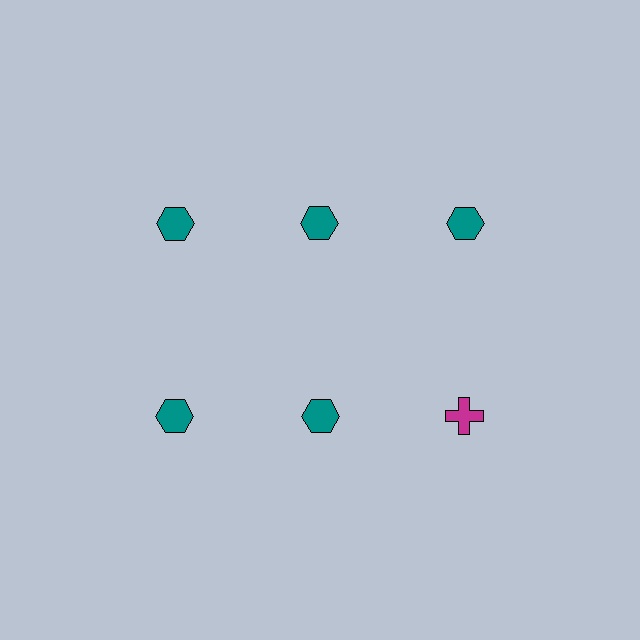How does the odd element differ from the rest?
It differs in both color (magenta instead of teal) and shape (cross instead of hexagon).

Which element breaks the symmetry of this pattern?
The magenta cross in the second row, center column breaks the symmetry. All other shapes are teal hexagons.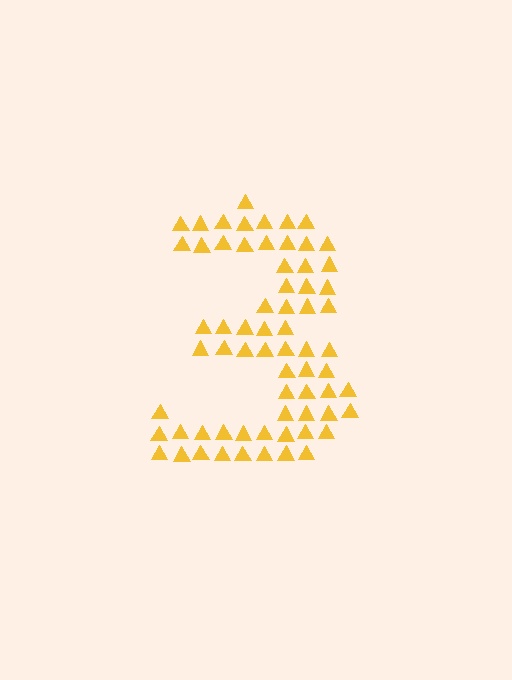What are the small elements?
The small elements are triangles.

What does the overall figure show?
The overall figure shows the digit 3.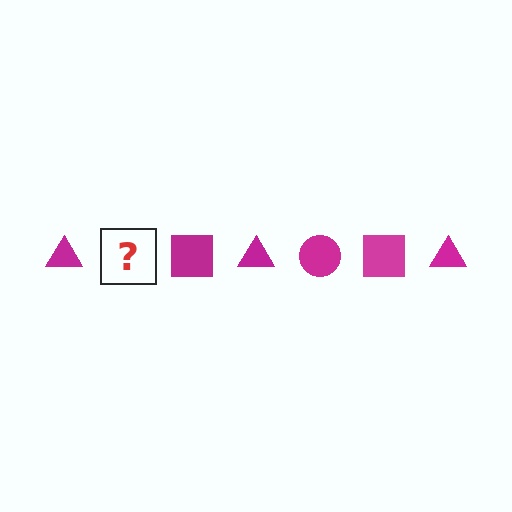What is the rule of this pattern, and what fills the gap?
The rule is that the pattern cycles through triangle, circle, square shapes in magenta. The gap should be filled with a magenta circle.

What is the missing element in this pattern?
The missing element is a magenta circle.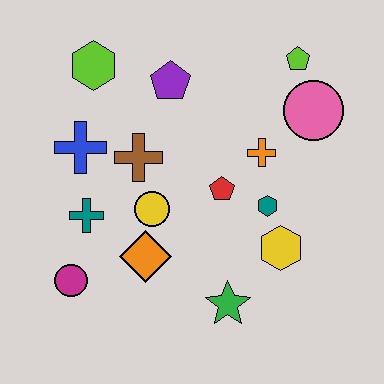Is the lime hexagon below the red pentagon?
No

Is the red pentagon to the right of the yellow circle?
Yes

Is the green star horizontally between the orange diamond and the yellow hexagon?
Yes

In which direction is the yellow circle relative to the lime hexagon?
The yellow circle is below the lime hexagon.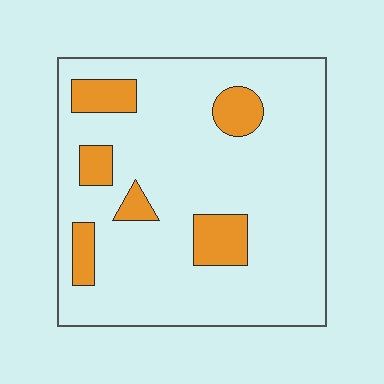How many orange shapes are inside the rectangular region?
6.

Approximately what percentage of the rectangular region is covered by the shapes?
Approximately 15%.